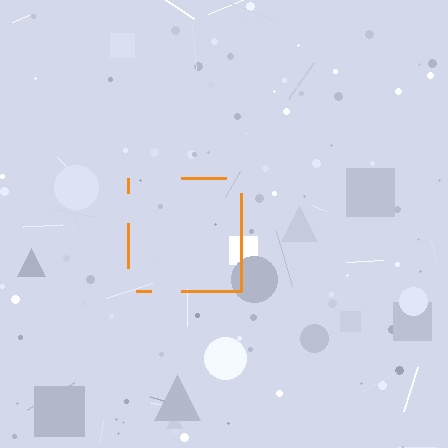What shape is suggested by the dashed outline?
The dashed outline suggests a square.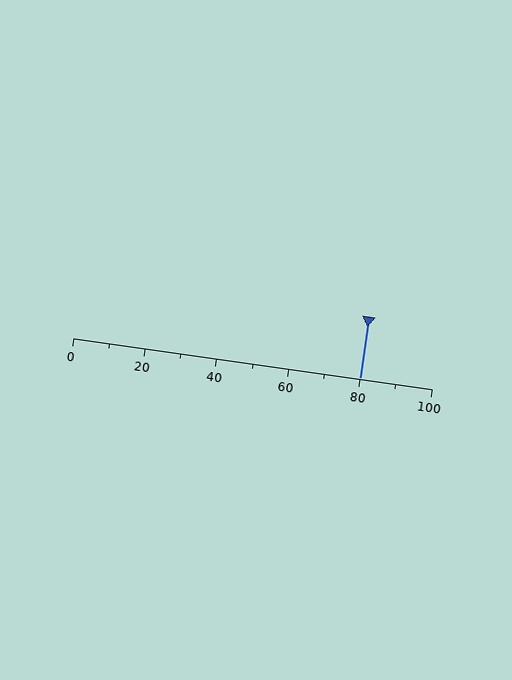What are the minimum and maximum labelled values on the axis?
The axis runs from 0 to 100.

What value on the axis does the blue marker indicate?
The marker indicates approximately 80.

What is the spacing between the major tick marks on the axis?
The major ticks are spaced 20 apart.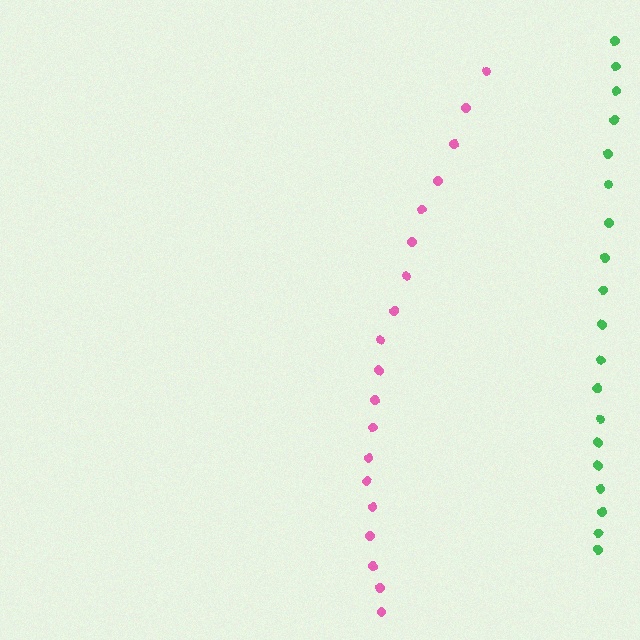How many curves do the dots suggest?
There are 2 distinct paths.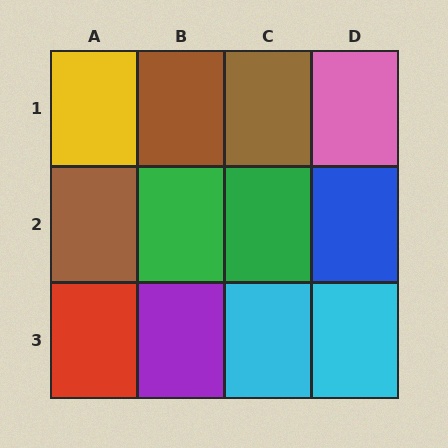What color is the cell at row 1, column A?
Yellow.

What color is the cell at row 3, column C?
Cyan.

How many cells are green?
2 cells are green.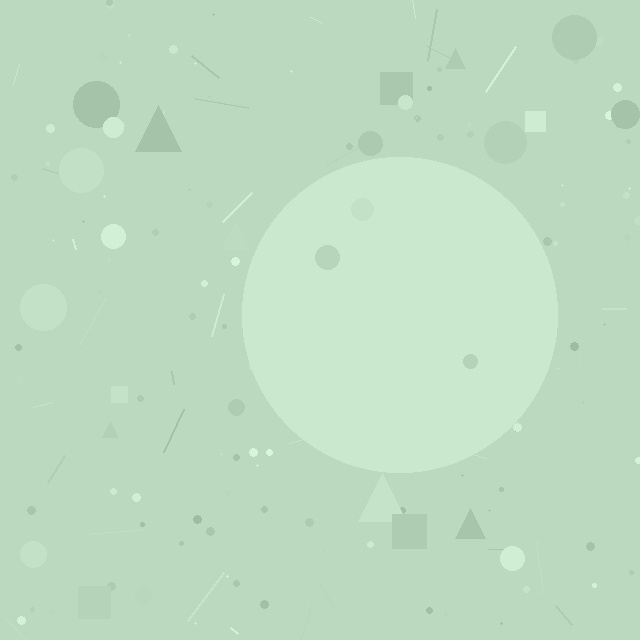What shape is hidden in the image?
A circle is hidden in the image.